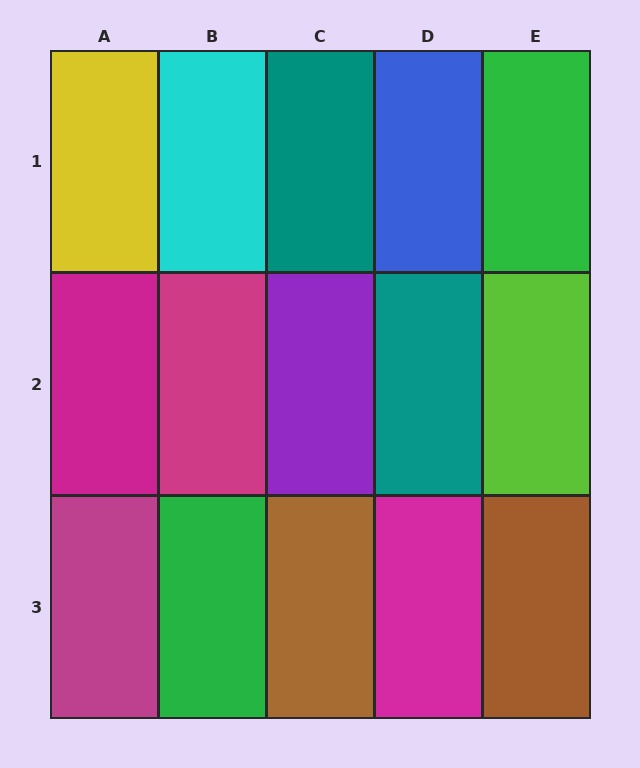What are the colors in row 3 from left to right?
Magenta, green, brown, magenta, brown.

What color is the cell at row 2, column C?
Purple.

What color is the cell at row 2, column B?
Magenta.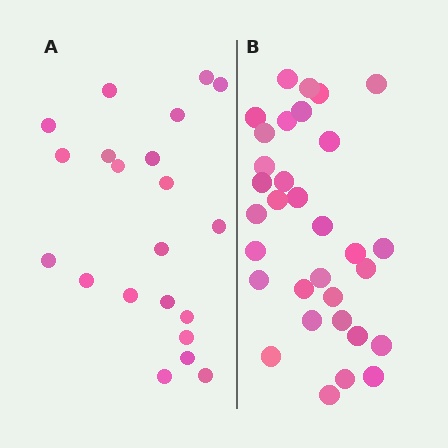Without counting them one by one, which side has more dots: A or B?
Region B (the right region) has more dots.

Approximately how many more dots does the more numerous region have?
Region B has roughly 12 or so more dots than region A.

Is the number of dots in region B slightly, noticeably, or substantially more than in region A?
Region B has substantially more. The ratio is roughly 1.5 to 1.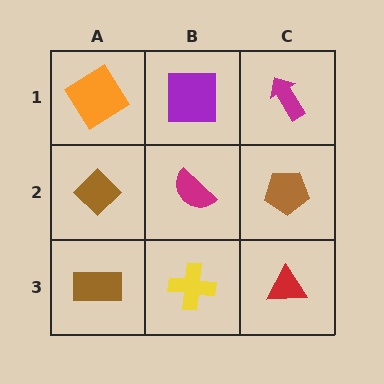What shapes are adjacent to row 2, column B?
A purple square (row 1, column B), a yellow cross (row 3, column B), a brown diamond (row 2, column A), a brown pentagon (row 2, column C).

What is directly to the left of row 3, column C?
A yellow cross.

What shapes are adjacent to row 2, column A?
An orange diamond (row 1, column A), a brown rectangle (row 3, column A), a magenta semicircle (row 2, column B).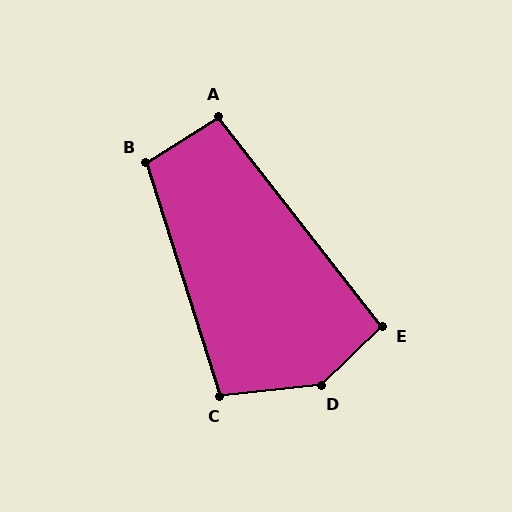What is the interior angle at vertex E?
Approximately 96 degrees (obtuse).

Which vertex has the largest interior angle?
D, at approximately 142 degrees.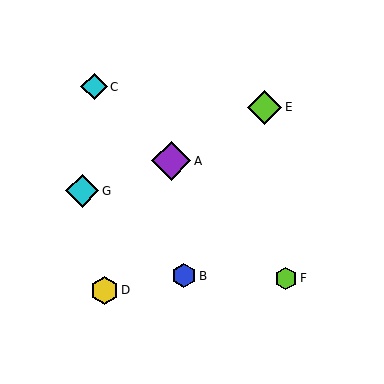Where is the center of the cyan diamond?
The center of the cyan diamond is at (82, 191).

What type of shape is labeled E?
Shape E is a lime diamond.